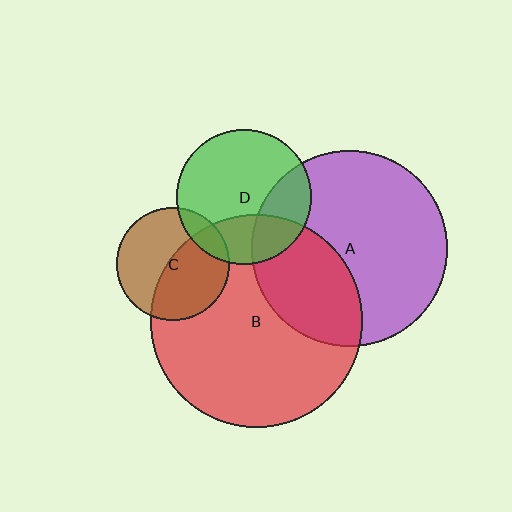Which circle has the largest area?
Circle B (red).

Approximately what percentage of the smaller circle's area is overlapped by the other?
Approximately 15%.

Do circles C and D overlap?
Yes.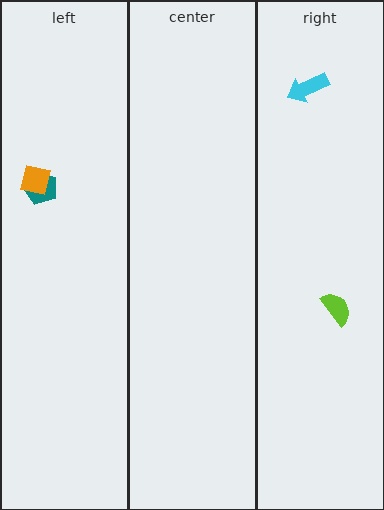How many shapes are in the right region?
2.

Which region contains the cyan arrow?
The right region.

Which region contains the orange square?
The left region.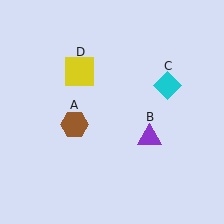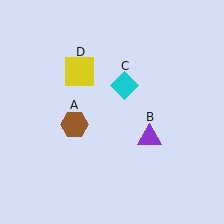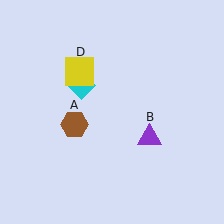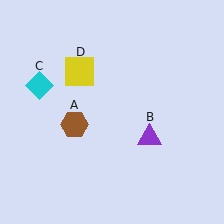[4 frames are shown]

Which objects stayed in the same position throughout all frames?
Brown hexagon (object A) and purple triangle (object B) and yellow square (object D) remained stationary.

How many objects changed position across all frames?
1 object changed position: cyan diamond (object C).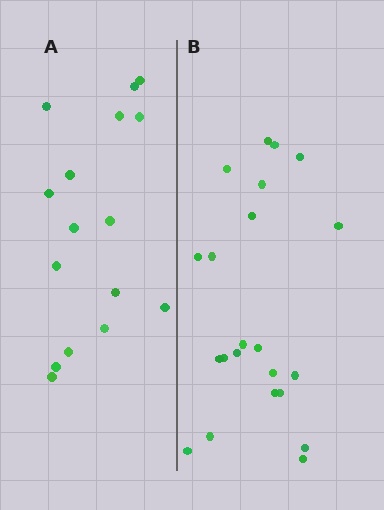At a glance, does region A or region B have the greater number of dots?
Region B (the right region) has more dots.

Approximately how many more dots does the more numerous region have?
Region B has about 6 more dots than region A.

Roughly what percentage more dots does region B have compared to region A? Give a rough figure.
About 40% more.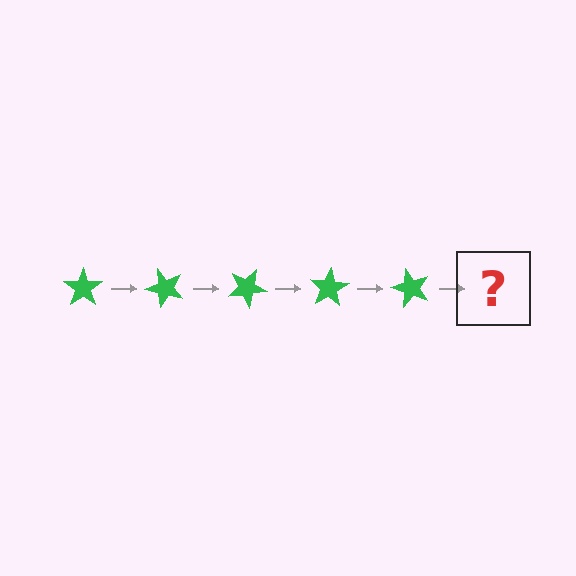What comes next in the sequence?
The next element should be a green star rotated 250 degrees.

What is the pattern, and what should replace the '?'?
The pattern is that the star rotates 50 degrees each step. The '?' should be a green star rotated 250 degrees.